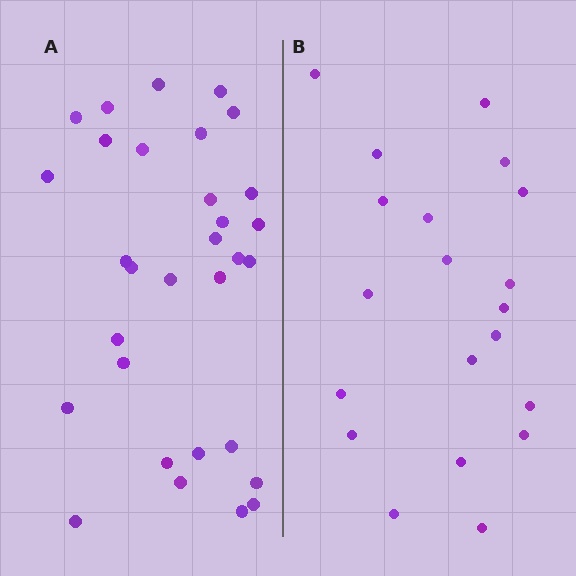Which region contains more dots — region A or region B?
Region A (the left region) has more dots.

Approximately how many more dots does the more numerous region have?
Region A has roughly 12 or so more dots than region B.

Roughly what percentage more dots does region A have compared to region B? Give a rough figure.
About 55% more.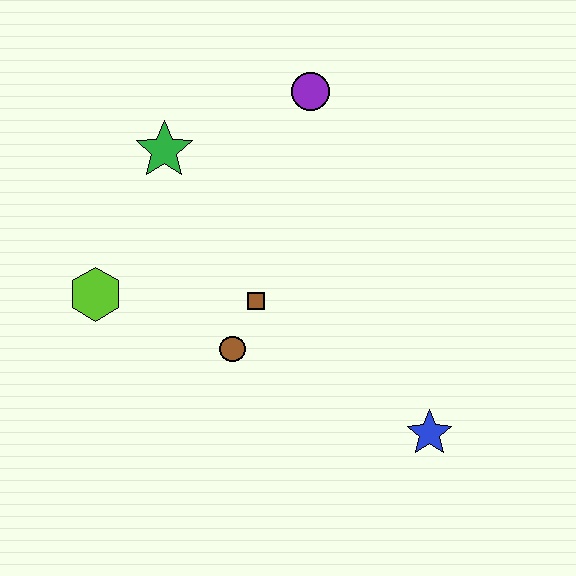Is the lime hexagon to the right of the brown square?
No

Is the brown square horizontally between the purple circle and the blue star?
No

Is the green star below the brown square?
No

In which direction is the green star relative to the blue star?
The green star is above the blue star.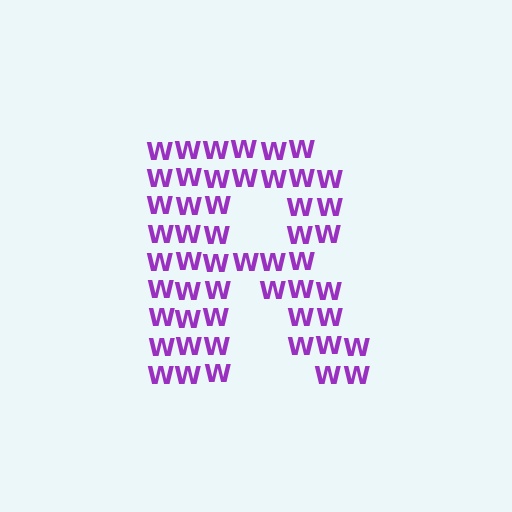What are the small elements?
The small elements are letter W's.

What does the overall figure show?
The overall figure shows the letter R.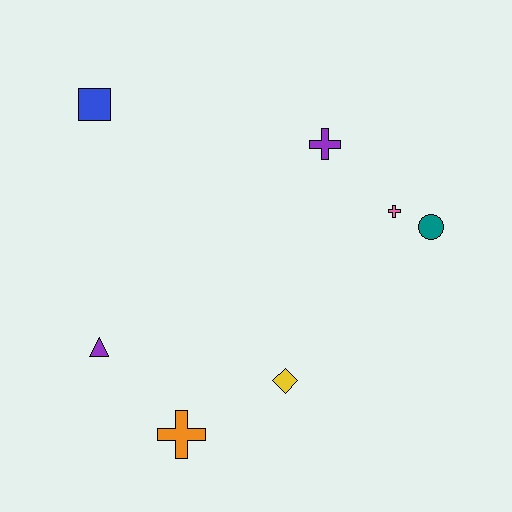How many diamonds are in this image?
There is 1 diamond.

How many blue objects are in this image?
There is 1 blue object.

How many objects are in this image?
There are 7 objects.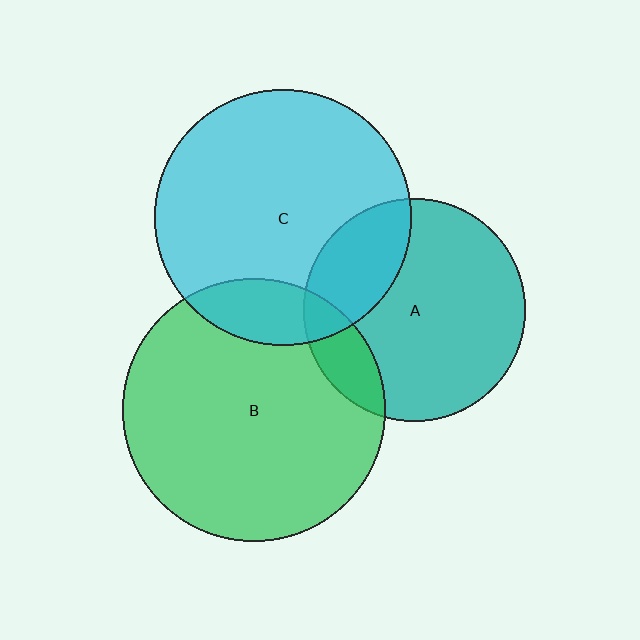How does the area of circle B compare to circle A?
Approximately 1.4 times.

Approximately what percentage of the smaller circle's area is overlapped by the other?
Approximately 15%.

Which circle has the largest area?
Circle B (green).